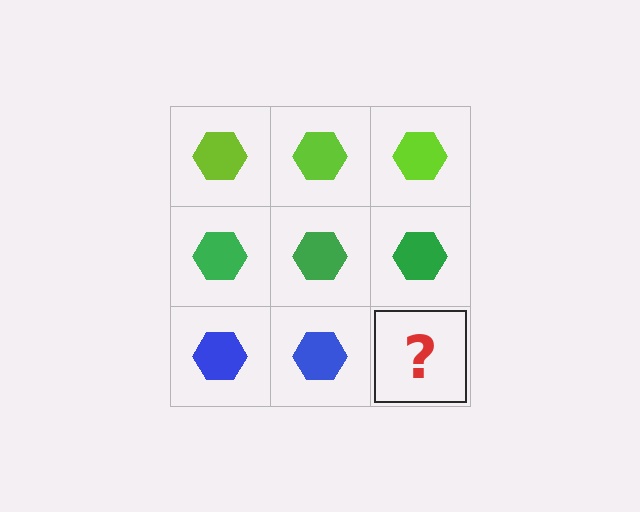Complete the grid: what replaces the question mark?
The question mark should be replaced with a blue hexagon.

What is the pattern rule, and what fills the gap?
The rule is that each row has a consistent color. The gap should be filled with a blue hexagon.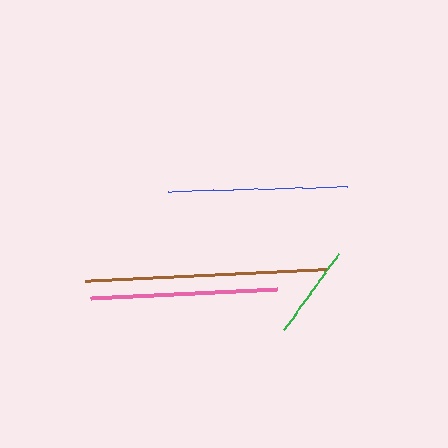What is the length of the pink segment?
The pink segment is approximately 187 pixels long.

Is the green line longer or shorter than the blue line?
The blue line is longer than the green line.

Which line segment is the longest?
The brown line is the longest at approximately 243 pixels.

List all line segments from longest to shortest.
From longest to shortest: brown, pink, blue, green.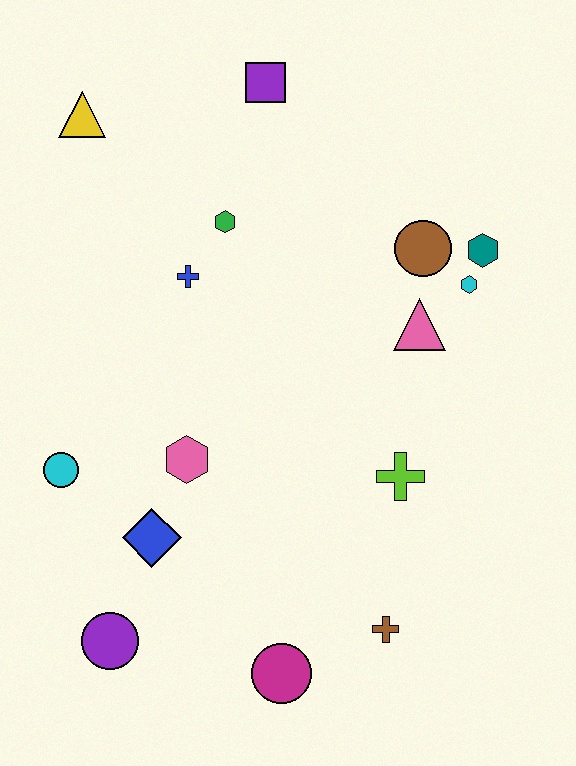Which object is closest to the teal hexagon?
The cyan hexagon is closest to the teal hexagon.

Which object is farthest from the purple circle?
The purple square is farthest from the purple circle.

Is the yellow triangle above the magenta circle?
Yes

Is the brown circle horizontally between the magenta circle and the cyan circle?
No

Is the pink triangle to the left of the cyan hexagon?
Yes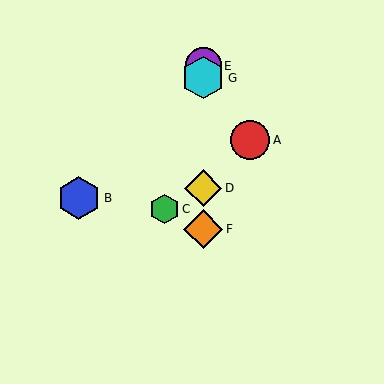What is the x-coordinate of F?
Object F is at x≈203.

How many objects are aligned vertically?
4 objects (D, E, F, G) are aligned vertically.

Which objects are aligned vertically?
Objects D, E, F, G are aligned vertically.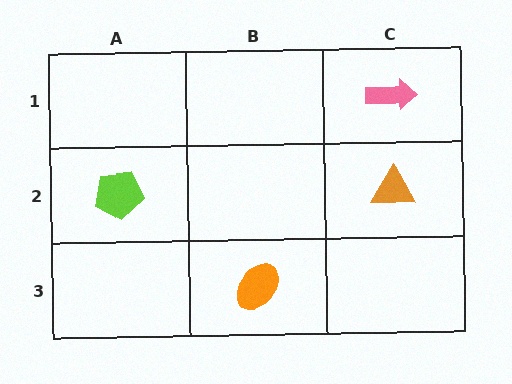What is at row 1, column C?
A pink arrow.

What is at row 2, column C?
An orange triangle.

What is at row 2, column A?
A lime pentagon.